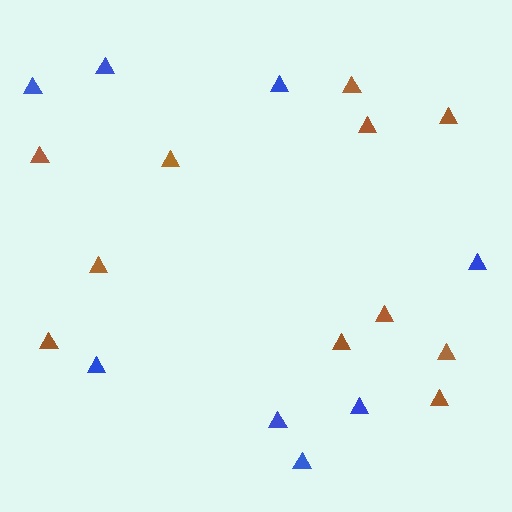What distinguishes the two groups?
There are 2 groups: one group of brown triangles (11) and one group of blue triangles (8).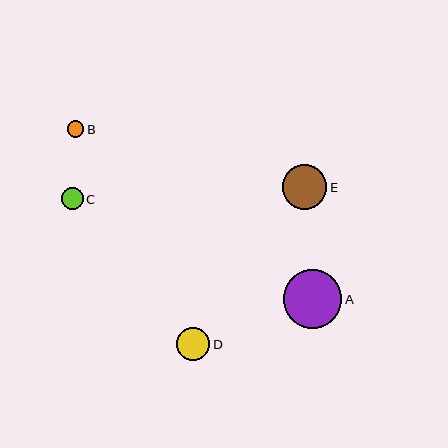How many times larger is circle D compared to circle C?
Circle D is approximately 1.5 times the size of circle C.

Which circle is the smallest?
Circle B is the smallest with a size of approximately 16 pixels.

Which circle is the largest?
Circle A is the largest with a size of approximately 59 pixels.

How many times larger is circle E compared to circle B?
Circle E is approximately 2.7 times the size of circle B.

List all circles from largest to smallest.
From largest to smallest: A, E, D, C, B.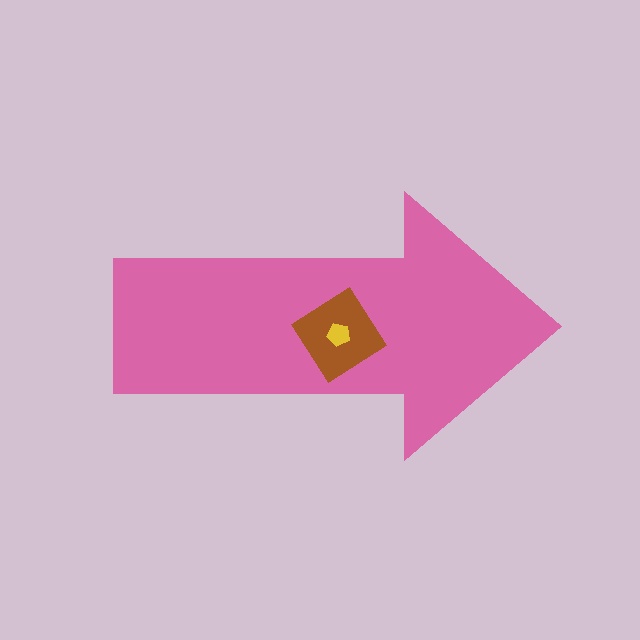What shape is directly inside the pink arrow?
The brown diamond.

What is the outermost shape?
The pink arrow.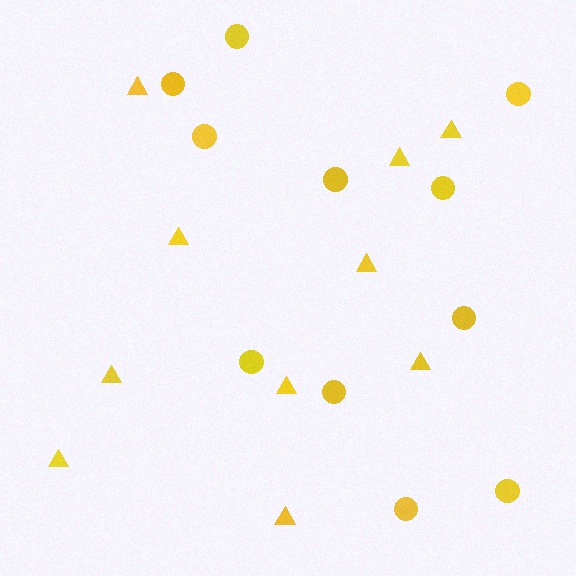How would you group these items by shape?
There are 2 groups: one group of triangles (10) and one group of circles (11).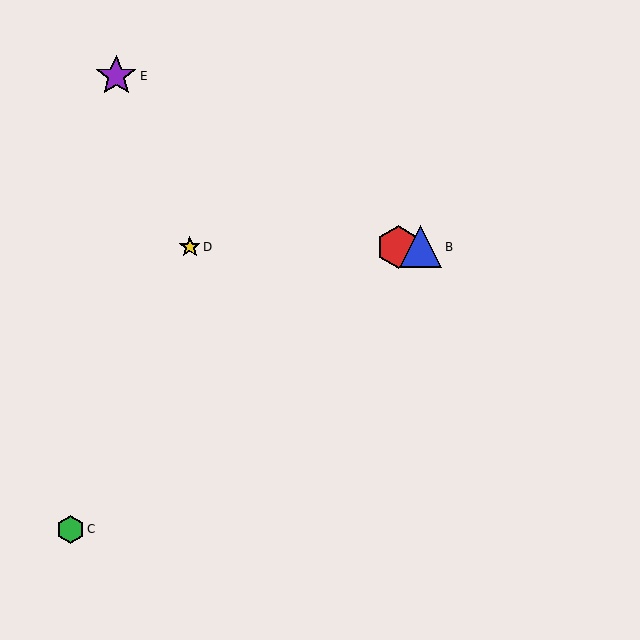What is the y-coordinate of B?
Object B is at y≈247.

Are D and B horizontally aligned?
Yes, both are at y≈247.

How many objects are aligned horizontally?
3 objects (A, B, D) are aligned horizontally.